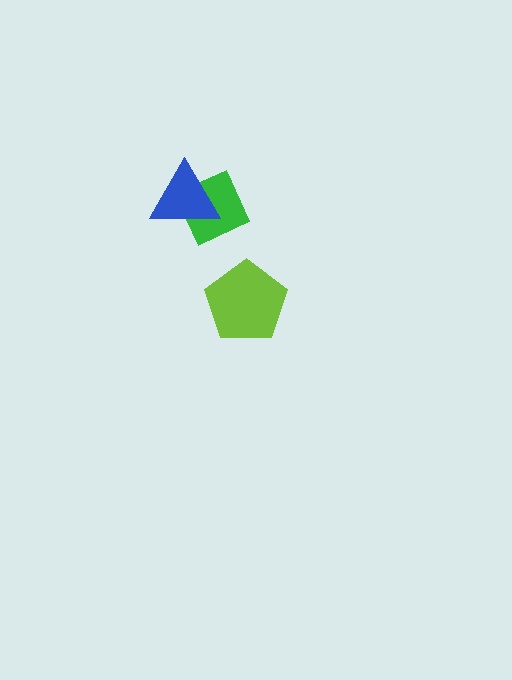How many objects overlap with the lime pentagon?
0 objects overlap with the lime pentagon.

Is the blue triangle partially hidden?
No, no other shape covers it.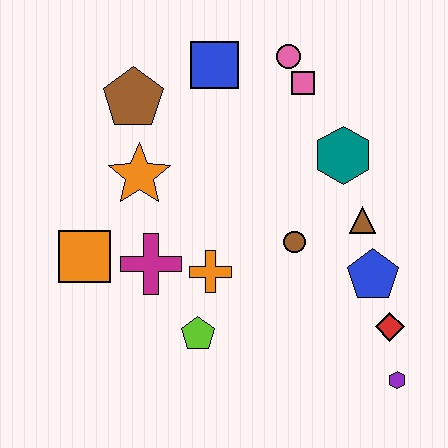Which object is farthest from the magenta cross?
The purple hexagon is farthest from the magenta cross.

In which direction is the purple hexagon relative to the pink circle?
The purple hexagon is below the pink circle.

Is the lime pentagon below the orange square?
Yes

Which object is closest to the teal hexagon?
The brown triangle is closest to the teal hexagon.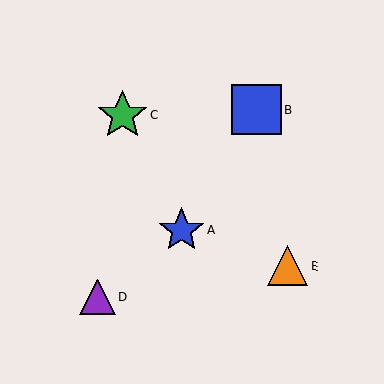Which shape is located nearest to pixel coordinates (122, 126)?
The green star (labeled C) at (123, 115) is nearest to that location.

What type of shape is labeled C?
Shape C is a green star.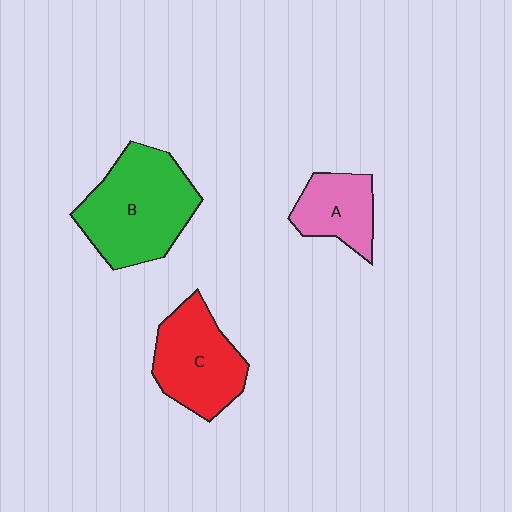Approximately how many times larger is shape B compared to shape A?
Approximately 2.0 times.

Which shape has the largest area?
Shape B (green).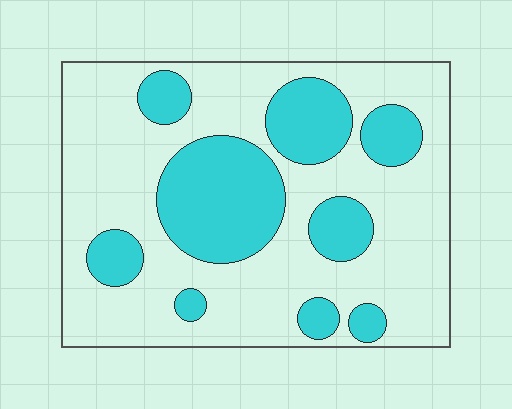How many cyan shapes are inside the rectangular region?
9.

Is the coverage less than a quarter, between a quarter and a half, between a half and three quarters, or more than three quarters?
Between a quarter and a half.